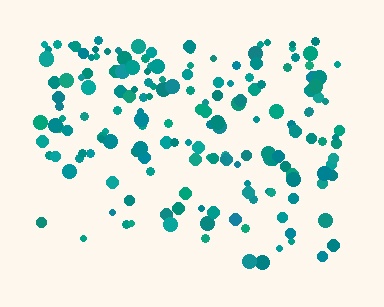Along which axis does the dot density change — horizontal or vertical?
Vertical.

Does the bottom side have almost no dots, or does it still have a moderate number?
Still a moderate number, just noticeably fewer than the top.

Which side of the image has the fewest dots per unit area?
The bottom.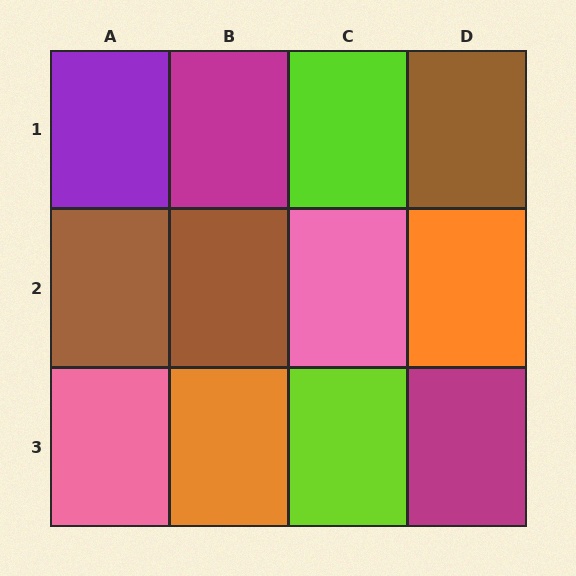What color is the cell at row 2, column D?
Orange.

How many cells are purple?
1 cell is purple.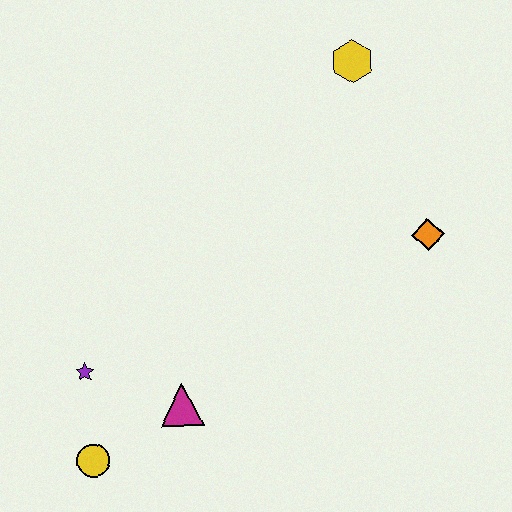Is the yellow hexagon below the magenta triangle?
No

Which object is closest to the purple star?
The yellow circle is closest to the purple star.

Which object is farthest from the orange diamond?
The yellow circle is farthest from the orange diamond.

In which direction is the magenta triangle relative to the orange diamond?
The magenta triangle is to the left of the orange diamond.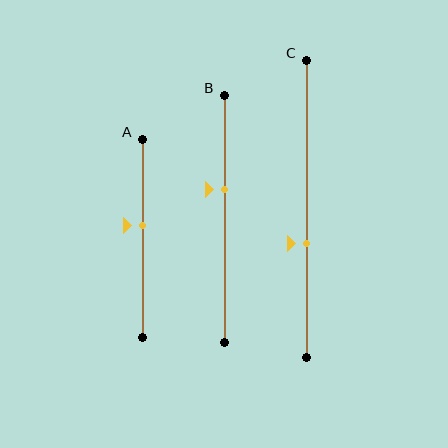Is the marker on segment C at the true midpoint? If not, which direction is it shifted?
No, the marker on segment C is shifted downward by about 12% of the segment length.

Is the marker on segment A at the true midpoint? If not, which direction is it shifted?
No, the marker on segment A is shifted upward by about 6% of the segment length.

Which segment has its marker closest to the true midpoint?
Segment A has its marker closest to the true midpoint.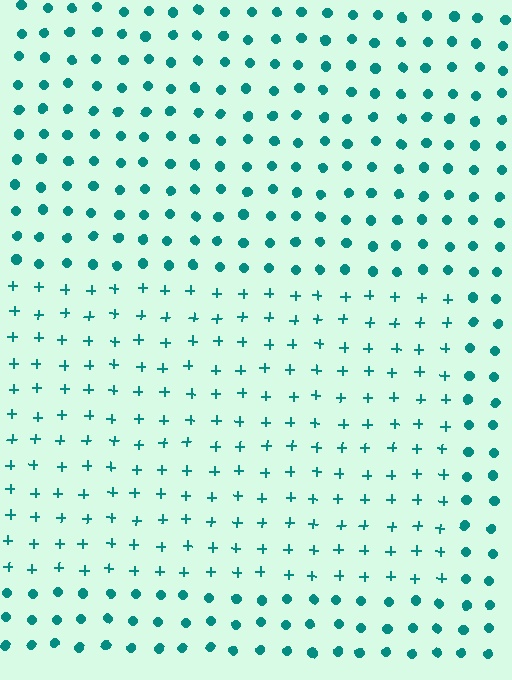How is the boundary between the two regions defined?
The boundary is defined by a change in element shape: plus signs inside vs. circles outside. All elements share the same color and spacing.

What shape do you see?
I see a rectangle.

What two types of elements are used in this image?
The image uses plus signs inside the rectangle region and circles outside it.